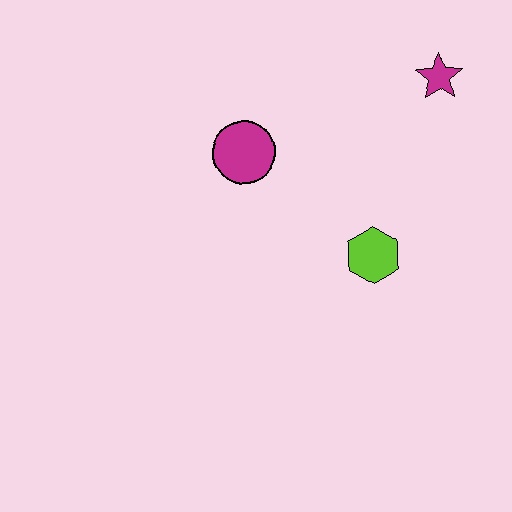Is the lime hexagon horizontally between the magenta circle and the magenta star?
Yes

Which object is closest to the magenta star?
The lime hexagon is closest to the magenta star.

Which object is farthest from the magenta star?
The magenta circle is farthest from the magenta star.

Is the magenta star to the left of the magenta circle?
No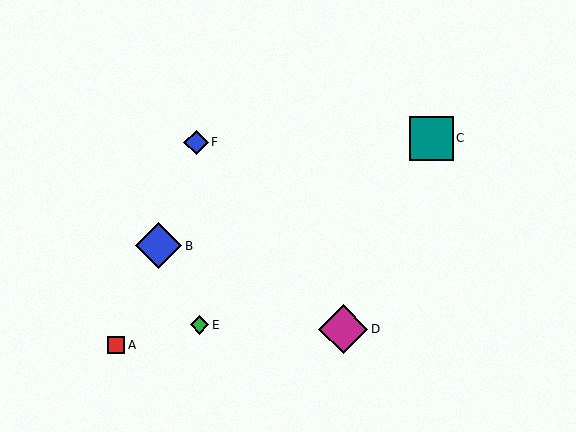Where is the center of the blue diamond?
The center of the blue diamond is at (196, 142).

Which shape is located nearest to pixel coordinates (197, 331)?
The green diamond (labeled E) at (200, 325) is nearest to that location.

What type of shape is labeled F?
Shape F is a blue diamond.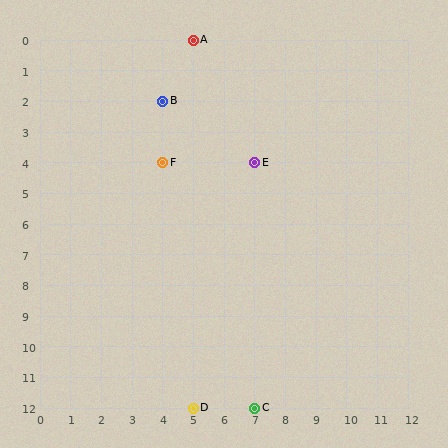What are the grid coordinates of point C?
Point C is at grid coordinates (7, 12).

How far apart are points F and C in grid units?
Points F and C are 3 columns and 8 rows apart (about 8.5 grid units diagonally).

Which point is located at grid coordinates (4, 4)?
Point F is at (4, 4).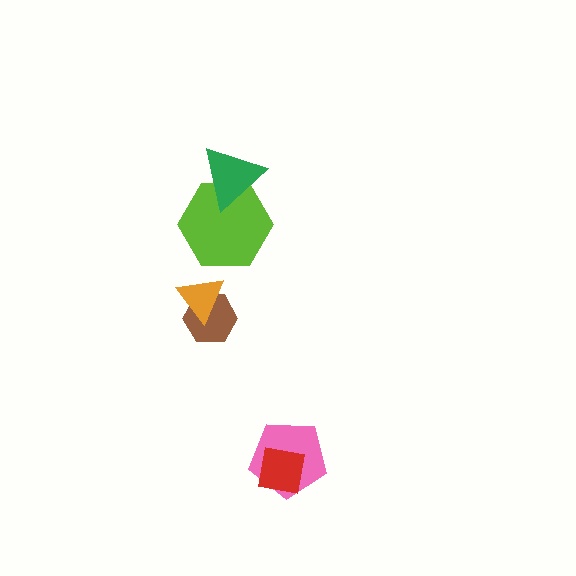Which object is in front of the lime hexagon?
The green triangle is in front of the lime hexagon.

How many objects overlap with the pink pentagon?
1 object overlaps with the pink pentagon.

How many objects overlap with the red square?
1 object overlaps with the red square.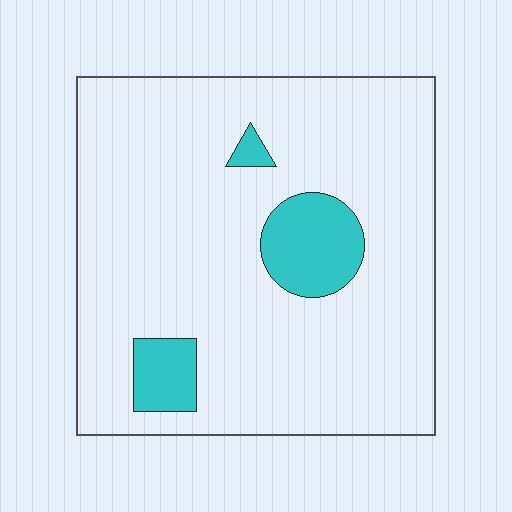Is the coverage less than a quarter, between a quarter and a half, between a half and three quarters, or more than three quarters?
Less than a quarter.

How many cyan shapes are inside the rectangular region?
3.